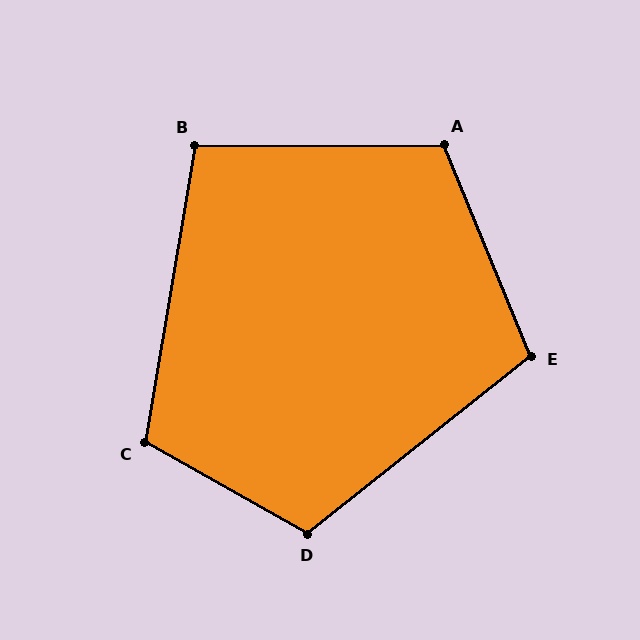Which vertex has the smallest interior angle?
B, at approximately 100 degrees.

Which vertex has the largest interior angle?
D, at approximately 112 degrees.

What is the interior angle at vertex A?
Approximately 112 degrees (obtuse).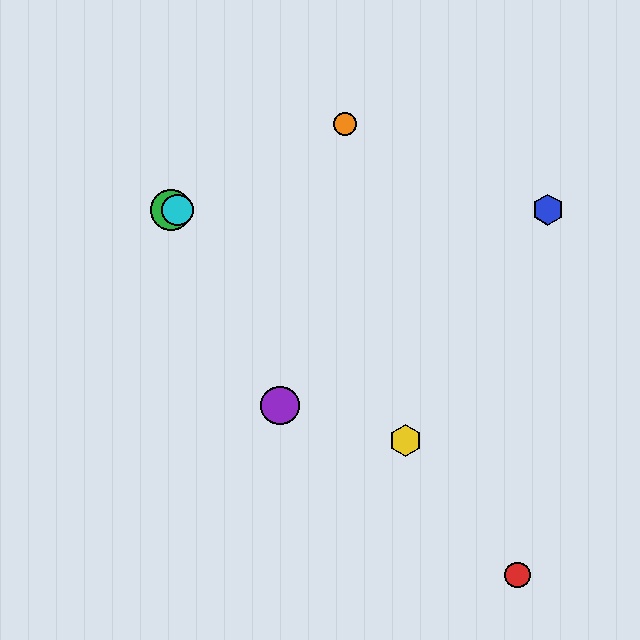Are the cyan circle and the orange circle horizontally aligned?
No, the cyan circle is at y≈210 and the orange circle is at y≈124.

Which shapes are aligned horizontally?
The blue hexagon, the green circle, the cyan circle are aligned horizontally.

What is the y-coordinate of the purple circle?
The purple circle is at y≈405.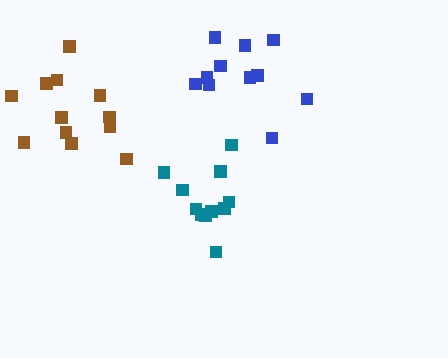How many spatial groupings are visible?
There are 3 spatial groupings.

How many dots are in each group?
Group 1: 11 dots, Group 2: 11 dots, Group 3: 12 dots (34 total).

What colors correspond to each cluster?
The clusters are colored: teal, blue, brown.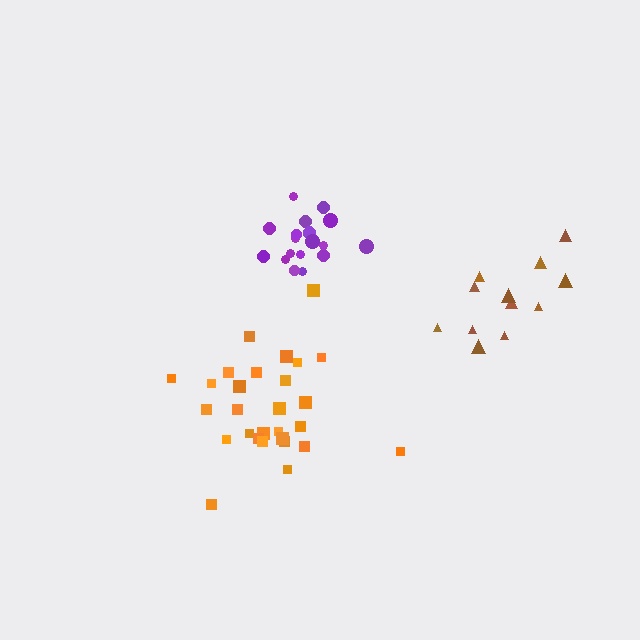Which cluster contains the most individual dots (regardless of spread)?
Orange (28).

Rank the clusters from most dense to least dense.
purple, orange, brown.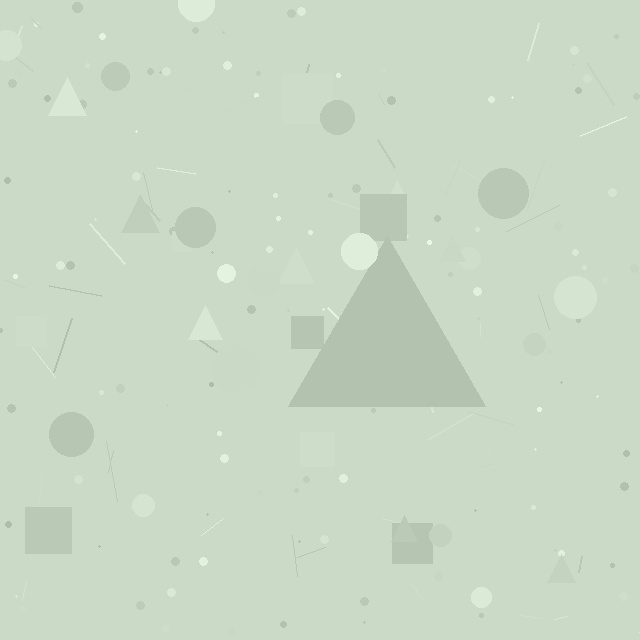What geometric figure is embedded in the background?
A triangle is embedded in the background.